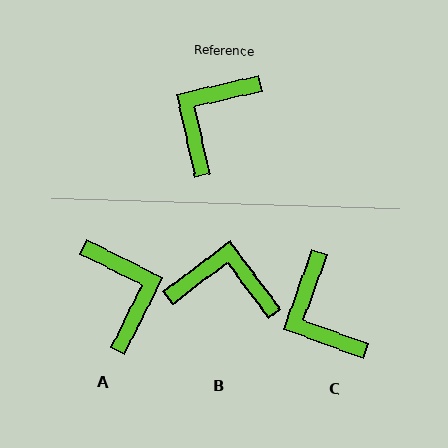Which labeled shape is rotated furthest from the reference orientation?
A, about 129 degrees away.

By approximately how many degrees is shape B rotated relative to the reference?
Approximately 66 degrees clockwise.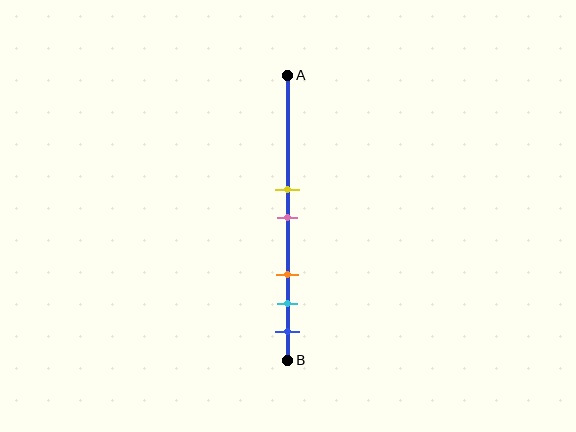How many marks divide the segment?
There are 5 marks dividing the segment.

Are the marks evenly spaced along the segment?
No, the marks are not evenly spaced.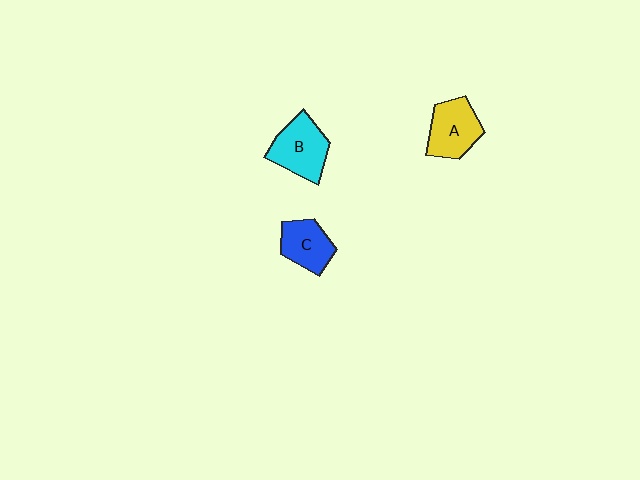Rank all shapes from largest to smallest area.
From largest to smallest: B (cyan), A (yellow), C (blue).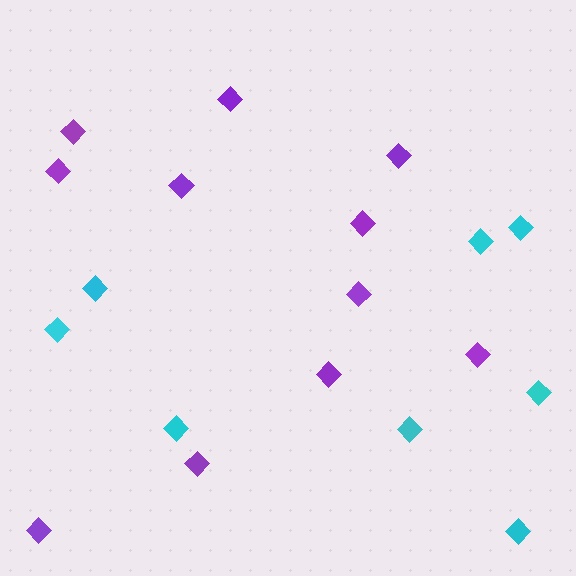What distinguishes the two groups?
There are 2 groups: one group of purple diamonds (11) and one group of cyan diamonds (8).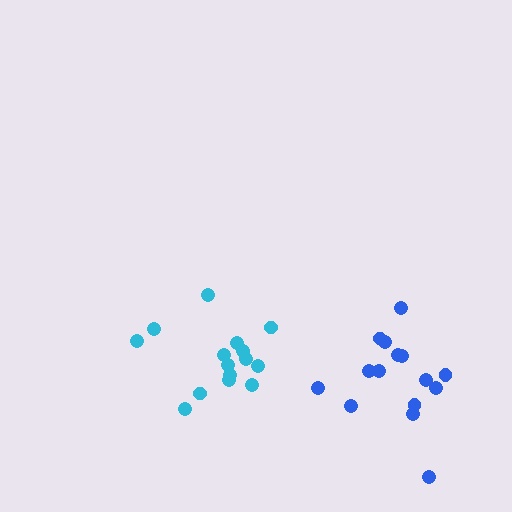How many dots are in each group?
Group 1: 15 dots, Group 2: 15 dots (30 total).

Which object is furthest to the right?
The blue cluster is rightmost.